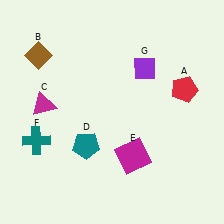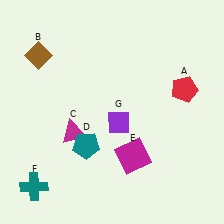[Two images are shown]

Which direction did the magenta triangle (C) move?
The magenta triangle (C) moved right.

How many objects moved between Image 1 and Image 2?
3 objects moved between the two images.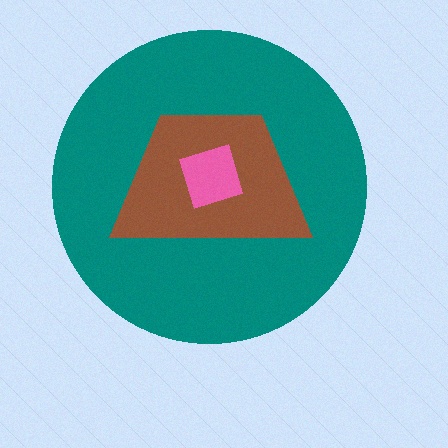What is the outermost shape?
The teal circle.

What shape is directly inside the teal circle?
The brown trapezoid.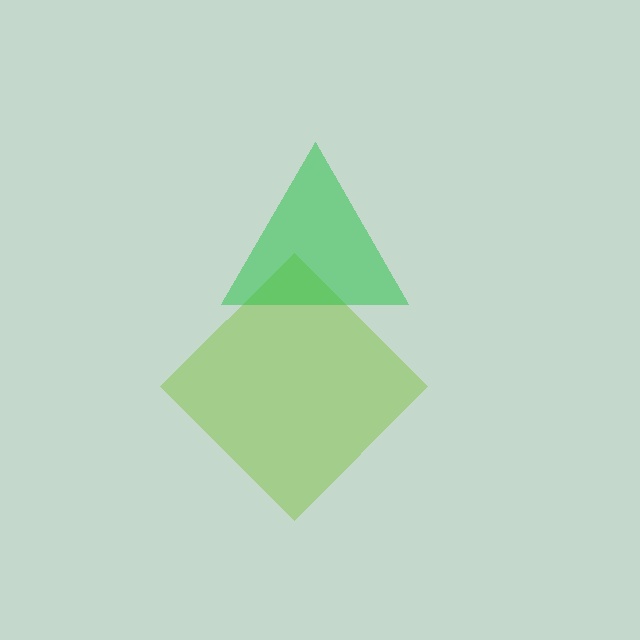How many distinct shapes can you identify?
There are 2 distinct shapes: a lime diamond, a green triangle.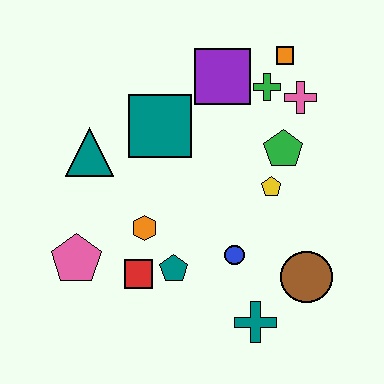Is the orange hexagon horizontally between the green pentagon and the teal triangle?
Yes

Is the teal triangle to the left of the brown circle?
Yes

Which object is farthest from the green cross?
The pink pentagon is farthest from the green cross.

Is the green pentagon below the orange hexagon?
No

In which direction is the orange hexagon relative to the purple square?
The orange hexagon is below the purple square.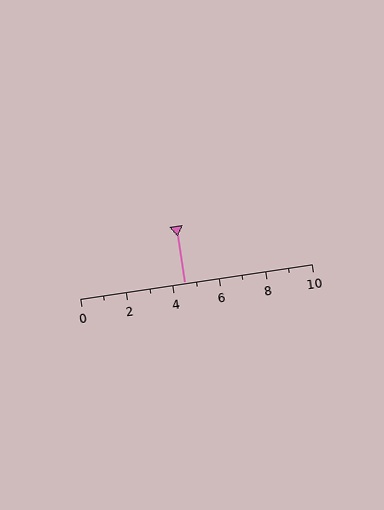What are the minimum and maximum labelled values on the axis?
The axis runs from 0 to 10.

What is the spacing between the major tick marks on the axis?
The major ticks are spaced 2 apart.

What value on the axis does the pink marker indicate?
The marker indicates approximately 4.5.